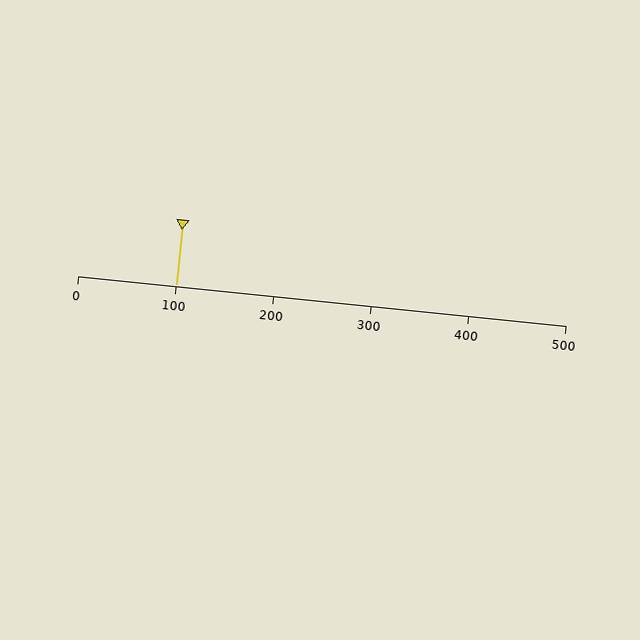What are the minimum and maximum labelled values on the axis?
The axis runs from 0 to 500.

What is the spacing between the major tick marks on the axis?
The major ticks are spaced 100 apart.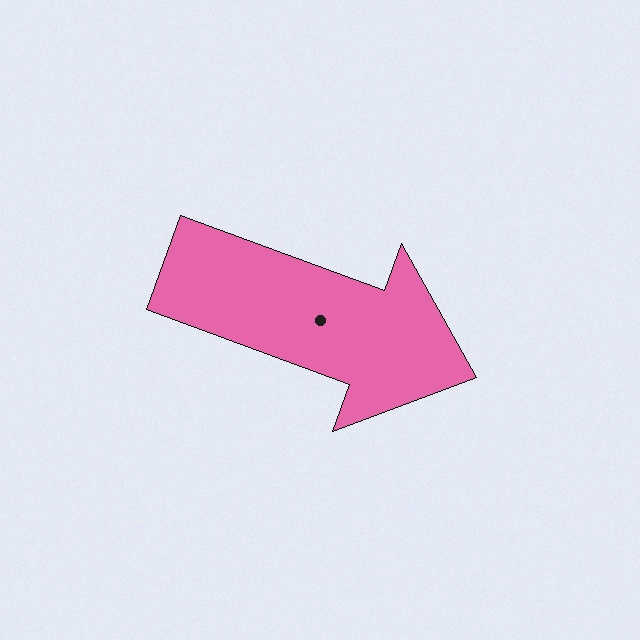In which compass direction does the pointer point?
East.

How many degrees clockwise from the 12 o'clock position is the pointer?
Approximately 110 degrees.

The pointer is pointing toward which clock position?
Roughly 4 o'clock.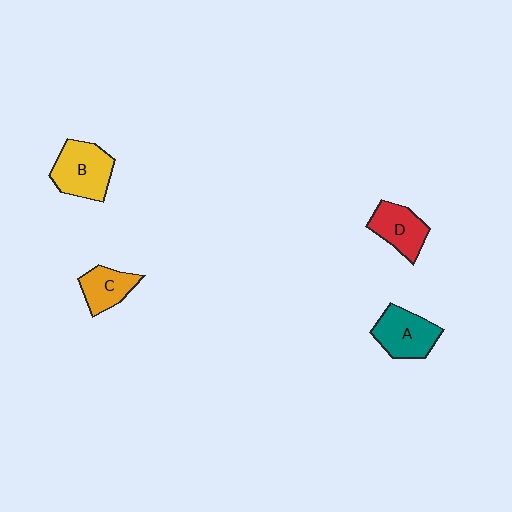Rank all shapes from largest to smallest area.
From largest to smallest: B (yellow), A (teal), D (red), C (orange).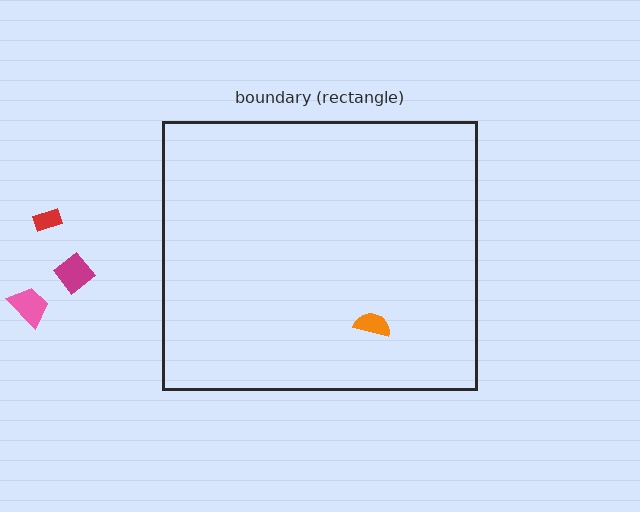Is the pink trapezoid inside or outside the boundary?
Outside.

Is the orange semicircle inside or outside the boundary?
Inside.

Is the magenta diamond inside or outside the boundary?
Outside.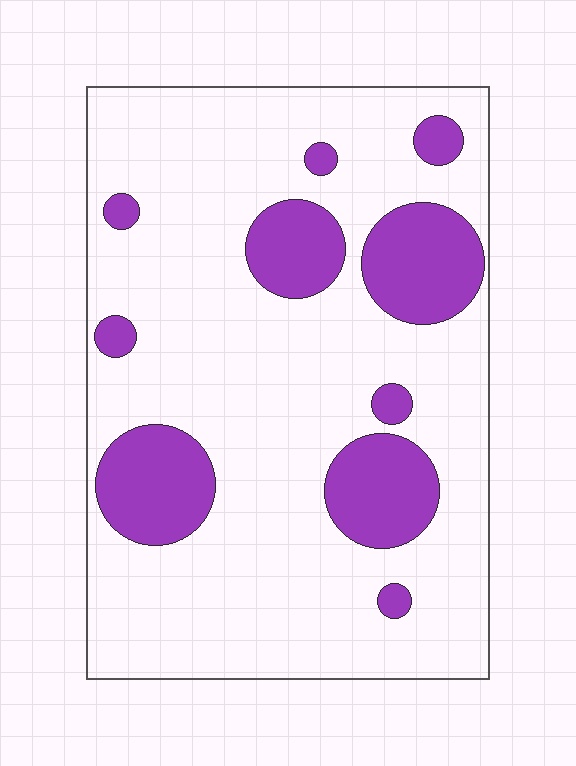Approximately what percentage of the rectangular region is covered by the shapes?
Approximately 20%.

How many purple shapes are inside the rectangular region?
10.